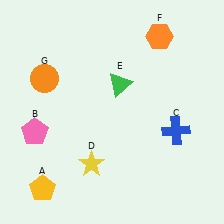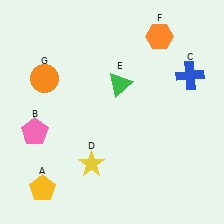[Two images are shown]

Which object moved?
The blue cross (C) moved up.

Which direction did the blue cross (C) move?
The blue cross (C) moved up.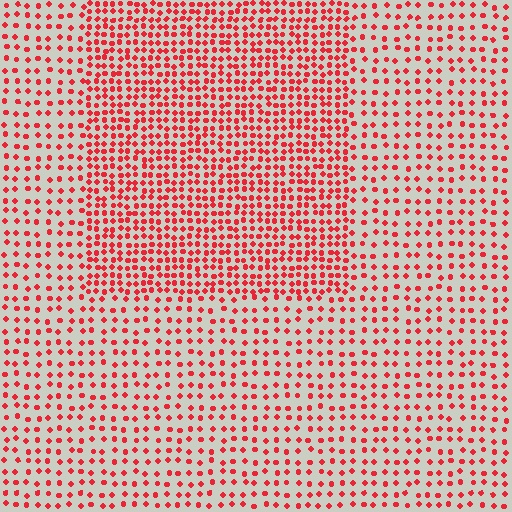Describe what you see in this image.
The image contains small red elements arranged at two different densities. A rectangle-shaped region is visible where the elements are more densely packed than the surrounding area.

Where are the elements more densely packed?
The elements are more densely packed inside the rectangle boundary.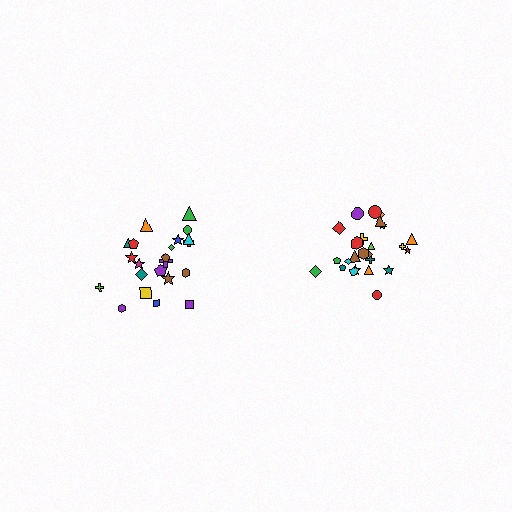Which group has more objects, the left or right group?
The right group.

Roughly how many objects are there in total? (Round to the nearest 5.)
Roughly 45 objects in total.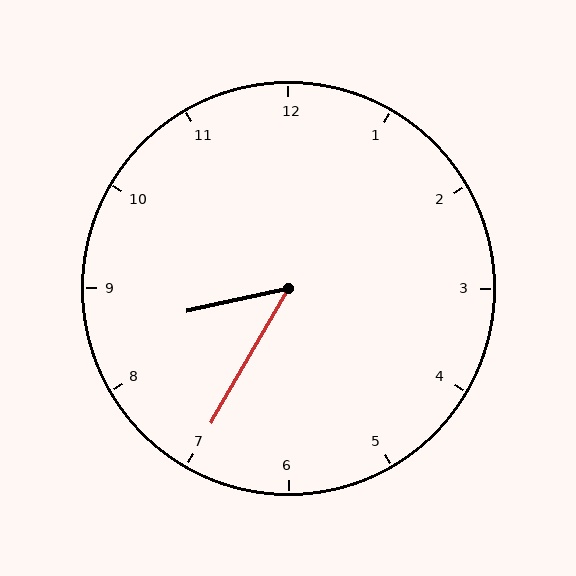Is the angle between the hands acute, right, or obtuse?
It is acute.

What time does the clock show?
8:35.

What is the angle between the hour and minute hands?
Approximately 48 degrees.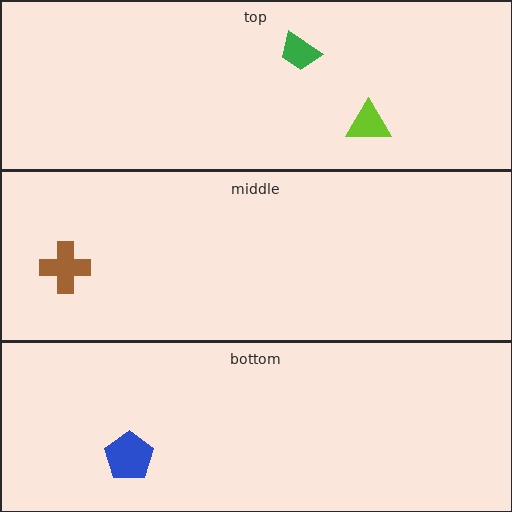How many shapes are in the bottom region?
1.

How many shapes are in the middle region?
1.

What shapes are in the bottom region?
The blue pentagon.